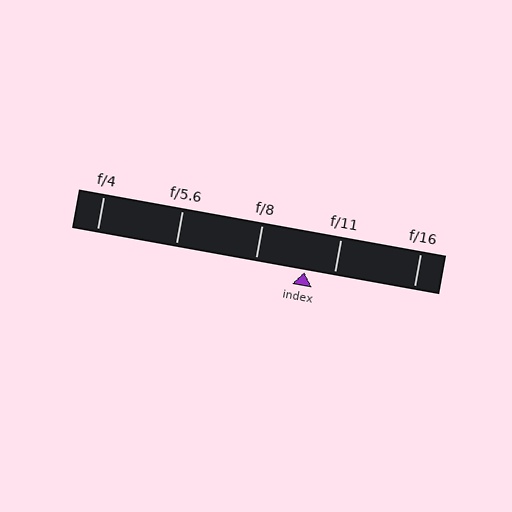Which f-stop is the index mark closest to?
The index mark is closest to f/11.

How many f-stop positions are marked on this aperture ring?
There are 5 f-stop positions marked.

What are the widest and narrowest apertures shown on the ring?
The widest aperture shown is f/4 and the narrowest is f/16.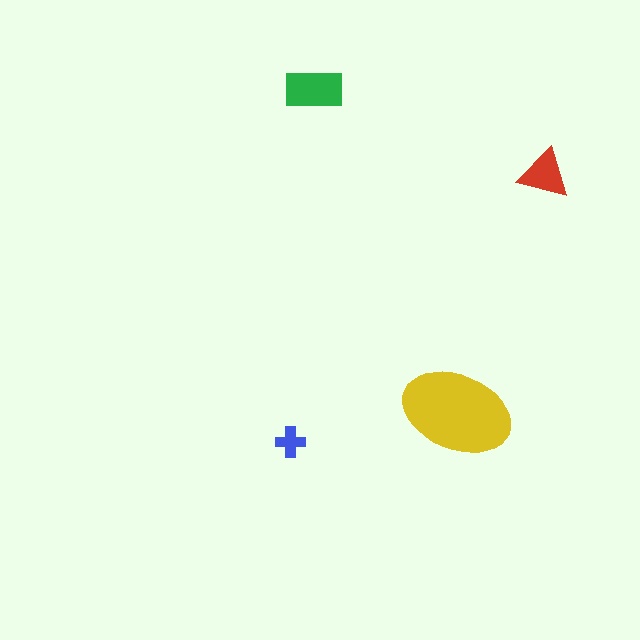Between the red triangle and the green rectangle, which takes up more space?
The green rectangle.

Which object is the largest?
The yellow ellipse.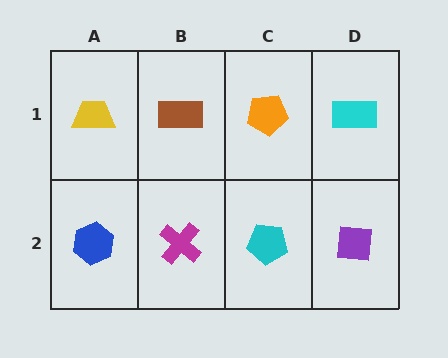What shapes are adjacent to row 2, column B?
A brown rectangle (row 1, column B), a blue hexagon (row 2, column A), a cyan pentagon (row 2, column C).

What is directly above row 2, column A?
A yellow trapezoid.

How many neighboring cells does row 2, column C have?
3.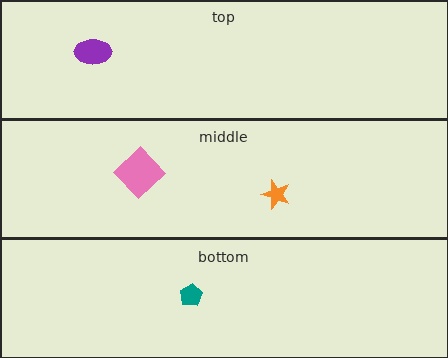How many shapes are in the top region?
1.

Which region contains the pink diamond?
The middle region.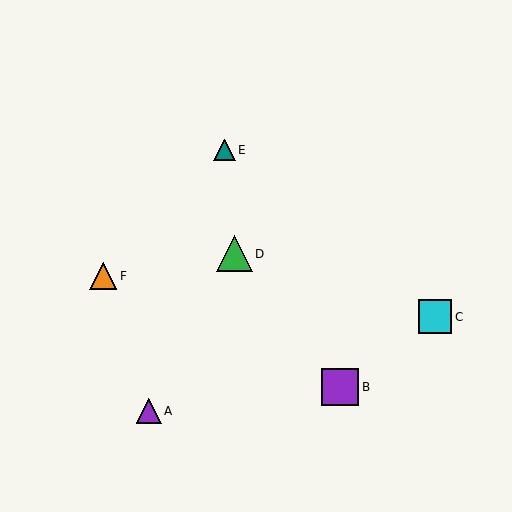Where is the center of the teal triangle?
The center of the teal triangle is at (225, 150).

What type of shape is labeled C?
Shape C is a cyan square.